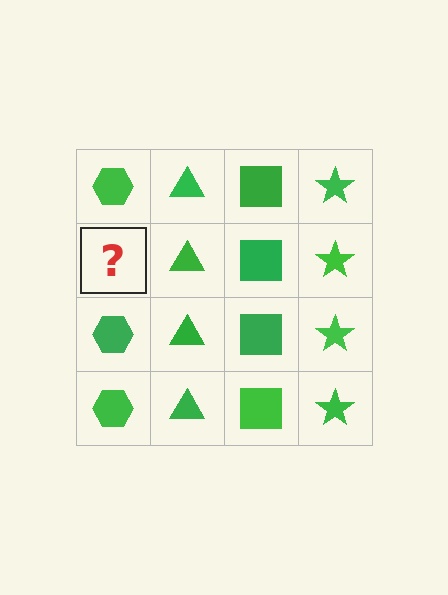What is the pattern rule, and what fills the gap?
The rule is that each column has a consistent shape. The gap should be filled with a green hexagon.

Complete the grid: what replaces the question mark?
The question mark should be replaced with a green hexagon.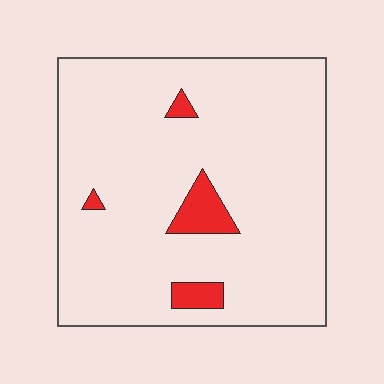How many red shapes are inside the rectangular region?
4.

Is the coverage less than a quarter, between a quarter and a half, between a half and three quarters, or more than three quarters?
Less than a quarter.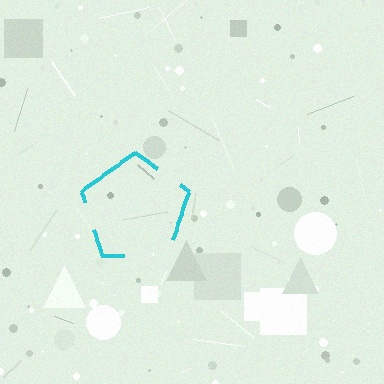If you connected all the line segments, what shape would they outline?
They would outline a pentagon.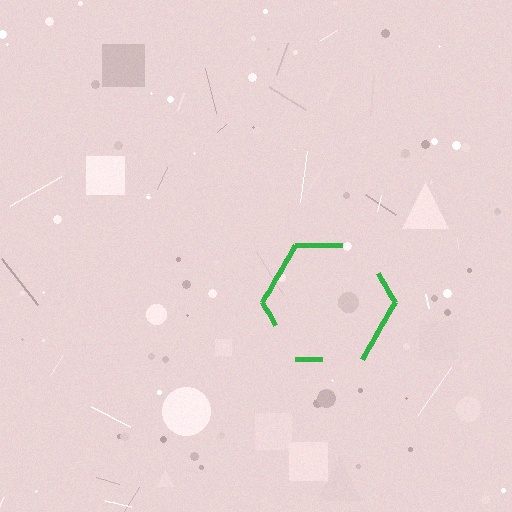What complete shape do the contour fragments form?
The contour fragments form a hexagon.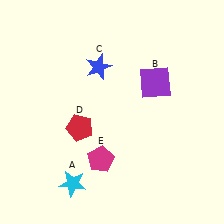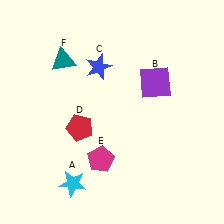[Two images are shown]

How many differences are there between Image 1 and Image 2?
There is 1 difference between the two images.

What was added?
A teal triangle (F) was added in Image 2.